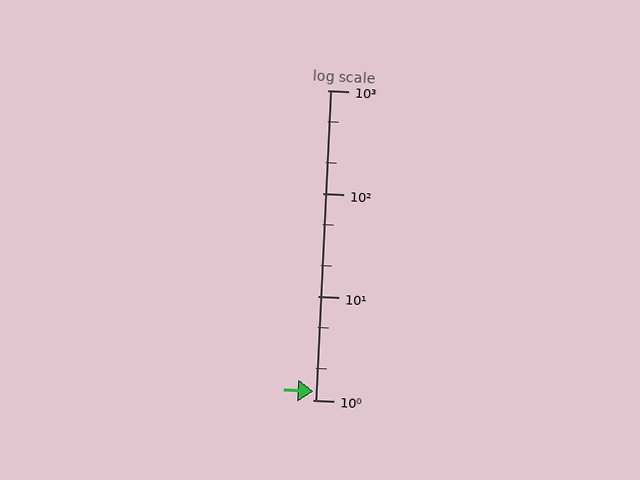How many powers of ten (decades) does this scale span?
The scale spans 3 decades, from 1 to 1000.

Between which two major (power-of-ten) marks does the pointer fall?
The pointer is between 1 and 10.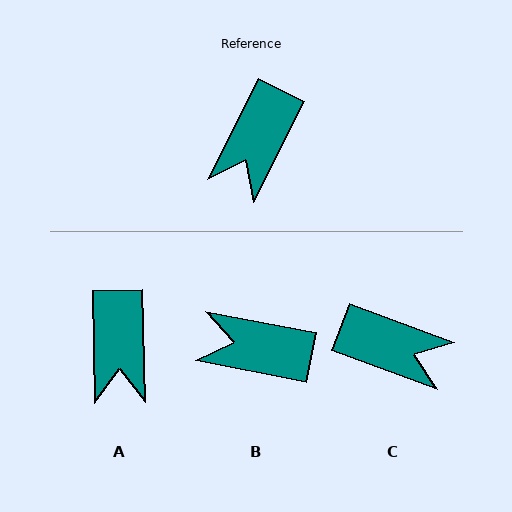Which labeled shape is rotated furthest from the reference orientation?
C, about 97 degrees away.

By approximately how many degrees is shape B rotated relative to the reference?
Approximately 74 degrees clockwise.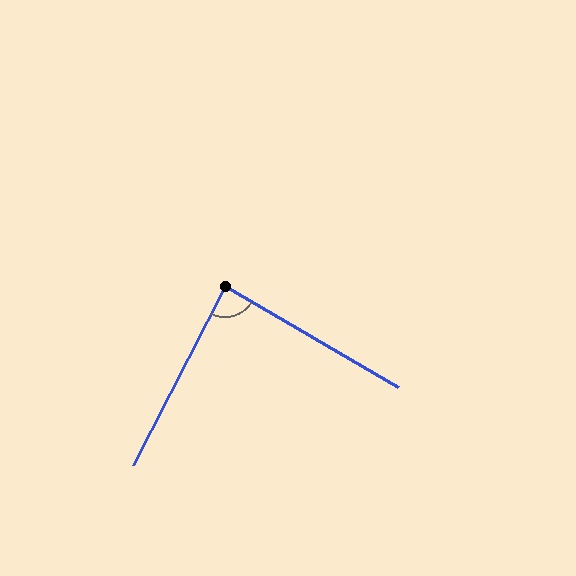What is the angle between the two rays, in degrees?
Approximately 87 degrees.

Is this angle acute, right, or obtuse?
It is approximately a right angle.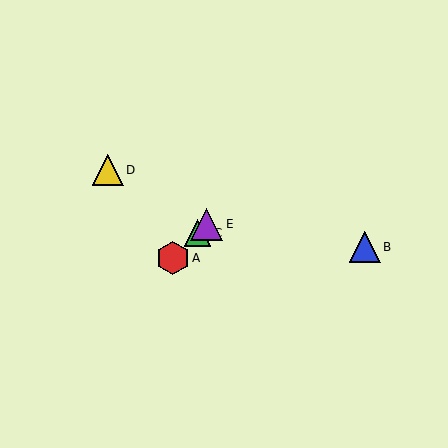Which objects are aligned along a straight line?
Objects A, C, E are aligned along a straight line.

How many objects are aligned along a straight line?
3 objects (A, C, E) are aligned along a straight line.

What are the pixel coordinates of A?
Object A is at (173, 258).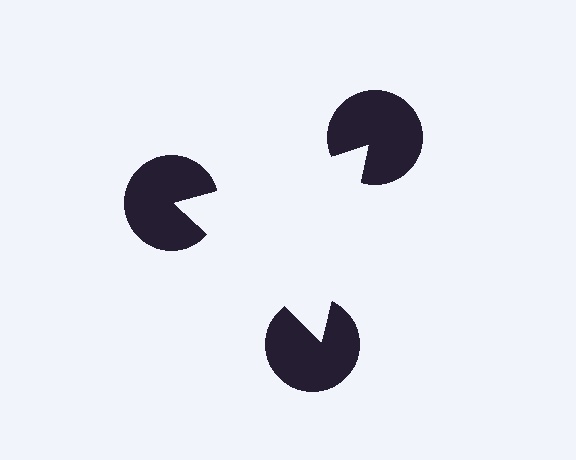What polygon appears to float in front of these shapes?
An illusory triangle — its edges are inferred from the aligned wedge cuts in the pac-man discs, not physically drawn.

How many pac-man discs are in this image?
There are 3 — one at each vertex of the illusory triangle.